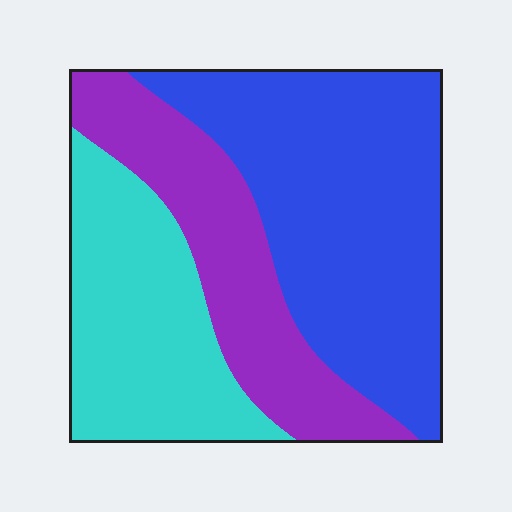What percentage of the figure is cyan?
Cyan takes up between a sixth and a third of the figure.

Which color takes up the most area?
Blue, at roughly 45%.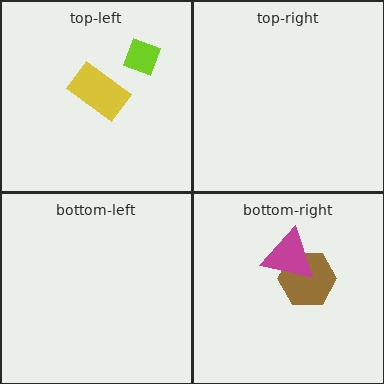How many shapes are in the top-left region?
2.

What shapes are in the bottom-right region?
The brown hexagon, the magenta triangle.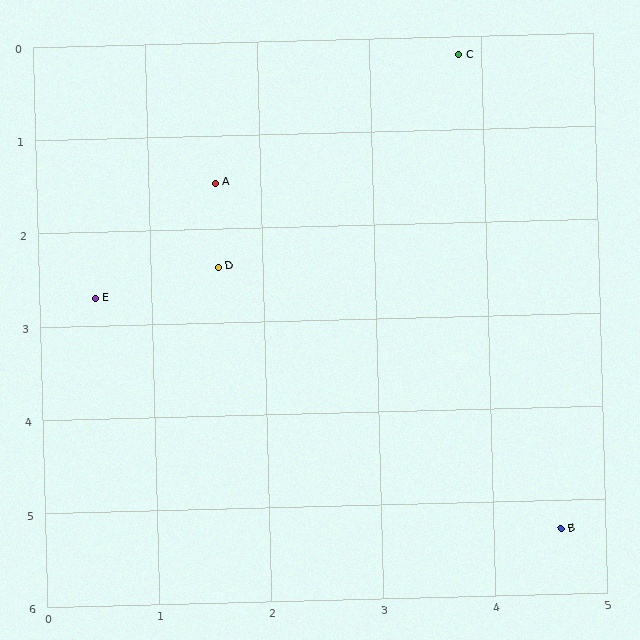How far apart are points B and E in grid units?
Points B and E are about 4.9 grid units apart.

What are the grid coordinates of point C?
Point C is at approximately (3.8, 0.2).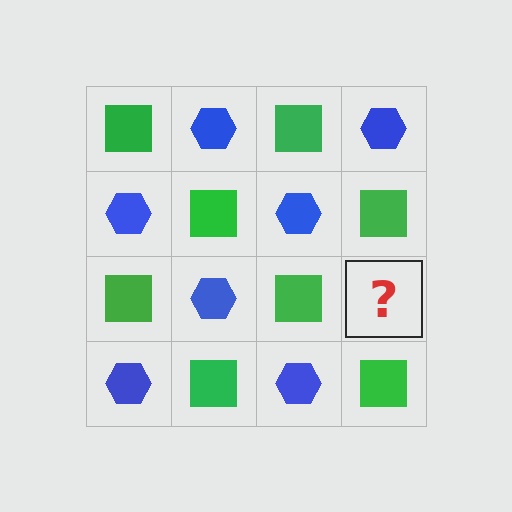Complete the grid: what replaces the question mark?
The question mark should be replaced with a blue hexagon.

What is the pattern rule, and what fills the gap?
The rule is that it alternates green square and blue hexagon in a checkerboard pattern. The gap should be filled with a blue hexagon.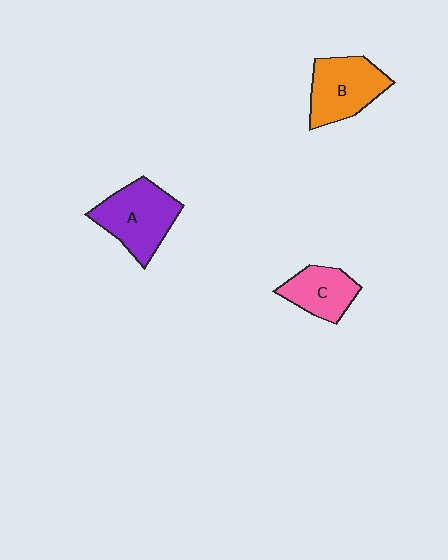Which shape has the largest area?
Shape A (purple).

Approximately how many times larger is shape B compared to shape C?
Approximately 1.4 times.